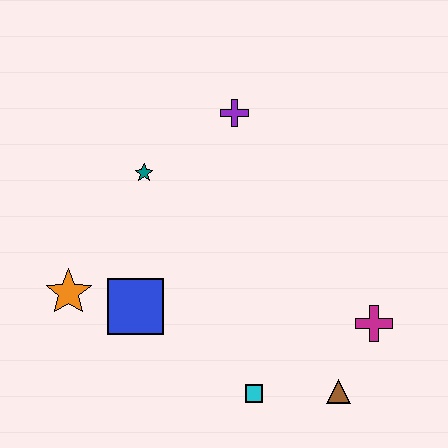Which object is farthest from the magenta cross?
The orange star is farthest from the magenta cross.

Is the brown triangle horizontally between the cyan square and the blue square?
No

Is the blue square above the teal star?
No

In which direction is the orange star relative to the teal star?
The orange star is below the teal star.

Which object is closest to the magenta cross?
The brown triangle is closest to the magenta cross.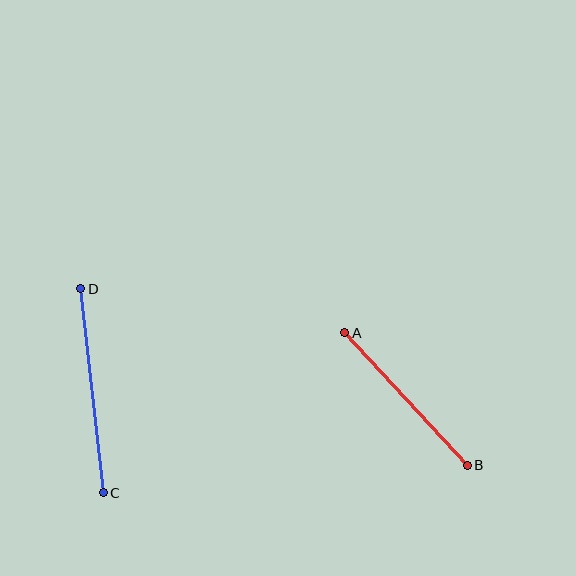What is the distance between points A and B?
The distance is approximately 181 pixels.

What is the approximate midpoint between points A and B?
The midpoint is at approximately (406, 399) pixels.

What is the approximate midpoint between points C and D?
The midpoint is at approximately (92, 391) pixels.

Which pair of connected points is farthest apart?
Points C and D are farthest apart.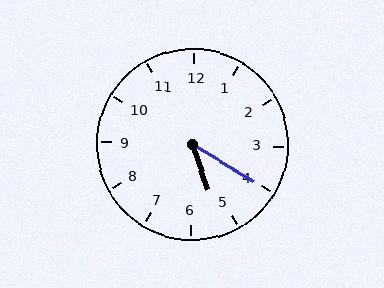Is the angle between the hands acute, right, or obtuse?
It is acute.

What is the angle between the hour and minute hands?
Approximately 40 degrees.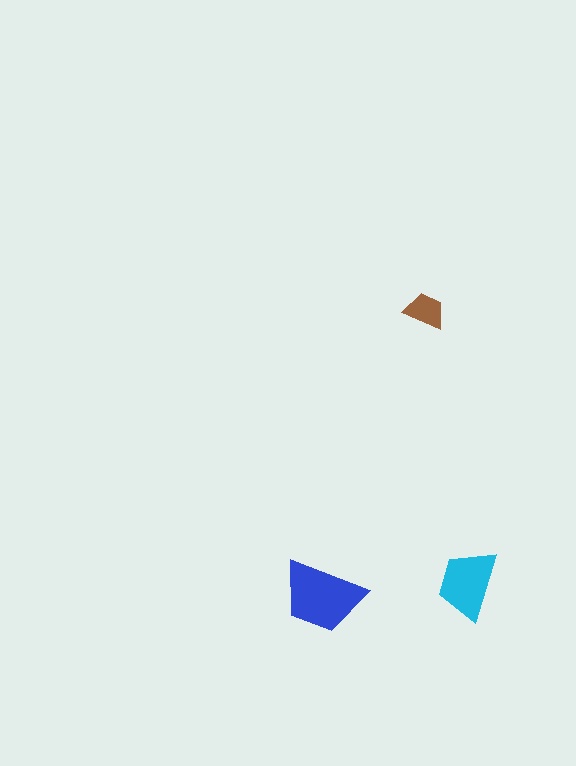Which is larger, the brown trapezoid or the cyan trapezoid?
The cyan one.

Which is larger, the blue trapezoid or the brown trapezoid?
The blue one.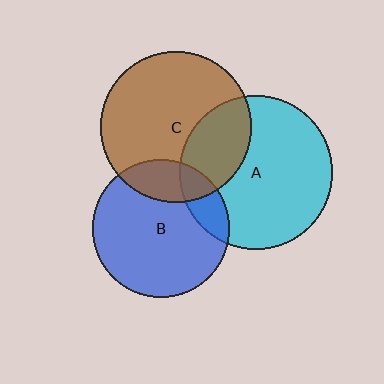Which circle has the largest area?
Circle A (cyan).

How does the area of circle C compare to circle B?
Approximately 1.2 times.